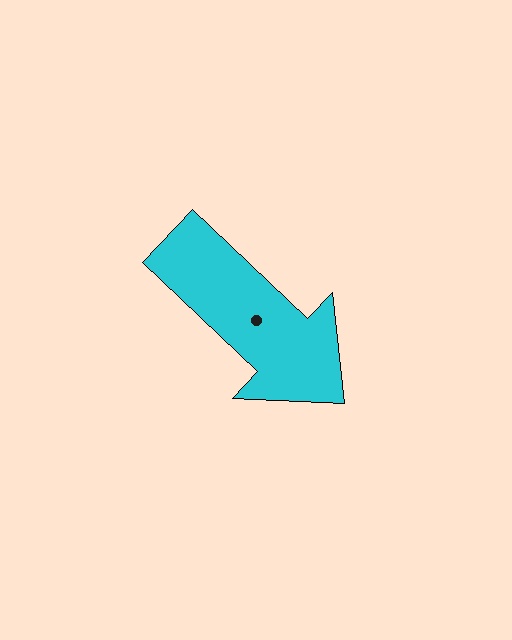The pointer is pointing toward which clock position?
Roughly 4 o'clock.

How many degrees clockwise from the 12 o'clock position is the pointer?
Approximately 134 degrees.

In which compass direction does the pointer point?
Southeast.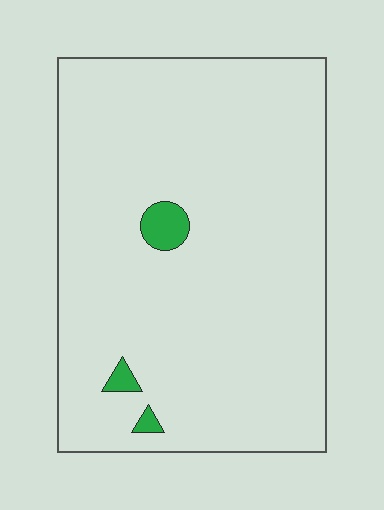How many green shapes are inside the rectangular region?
3.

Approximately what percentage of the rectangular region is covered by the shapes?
Approximately 5%.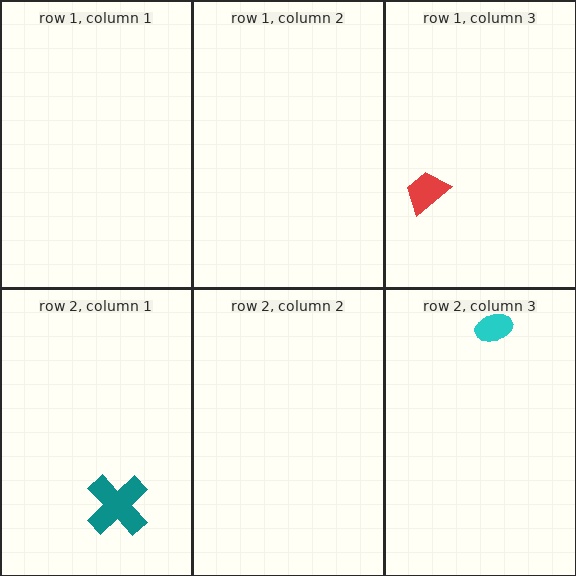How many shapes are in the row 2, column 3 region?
1.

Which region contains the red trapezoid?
The row 1, column 3 region.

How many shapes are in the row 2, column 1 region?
1.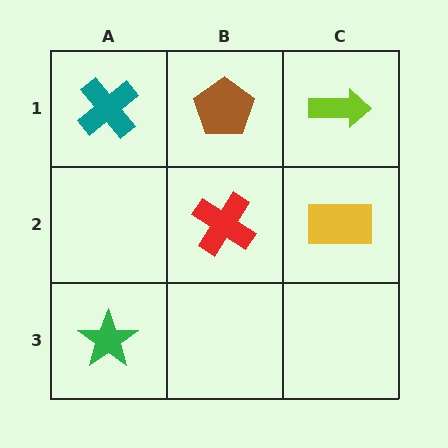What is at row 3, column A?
A green star.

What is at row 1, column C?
A lime arrow.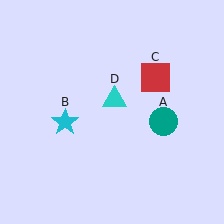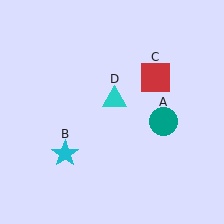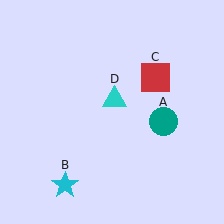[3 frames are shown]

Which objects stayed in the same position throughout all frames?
Teal circle (object A) and red square (object C) and cyan triangle (object D) remained stationary.